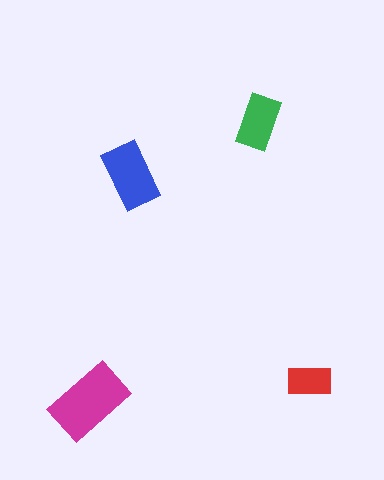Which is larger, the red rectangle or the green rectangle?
The green one.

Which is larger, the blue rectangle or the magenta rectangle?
The magenta one.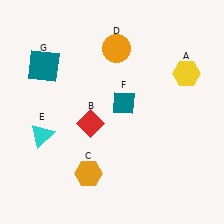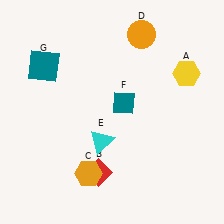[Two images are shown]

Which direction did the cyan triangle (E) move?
The cyan triangle (E) moved right.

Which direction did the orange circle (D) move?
The orange circle (D) moved right.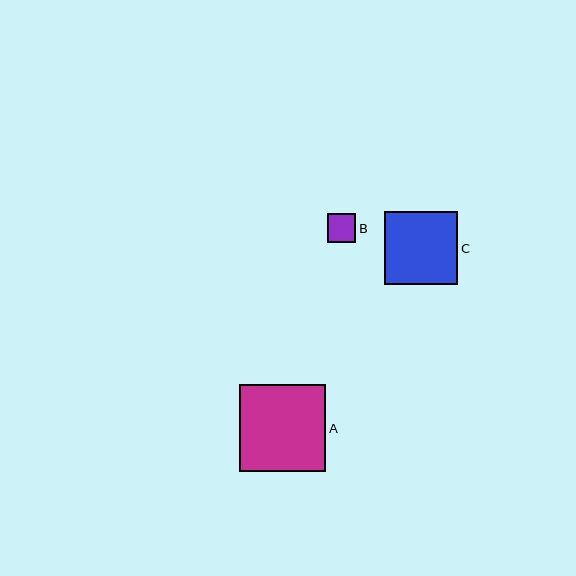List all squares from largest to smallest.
From largest to smallest: A, C, B.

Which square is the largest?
Square A is the largest with a size of approximately 86 pixels.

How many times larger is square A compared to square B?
Square A is approximately 3.0 times the size of square B.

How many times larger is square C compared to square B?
Square C is approximately 2.5 times the size of square B.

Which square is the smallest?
Square B is the smallest with a size of approximately 29 pixels.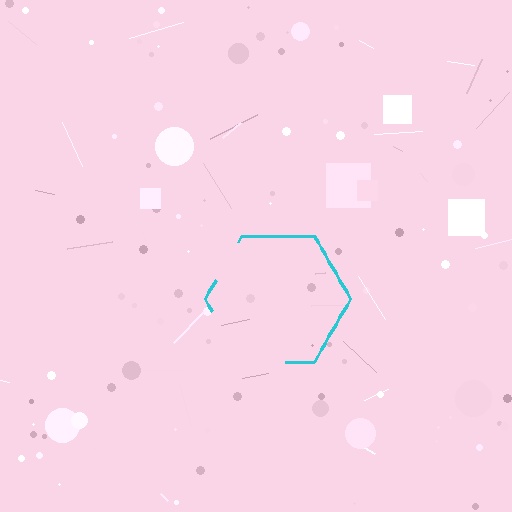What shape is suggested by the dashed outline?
The dashed outline suggests a hexagon.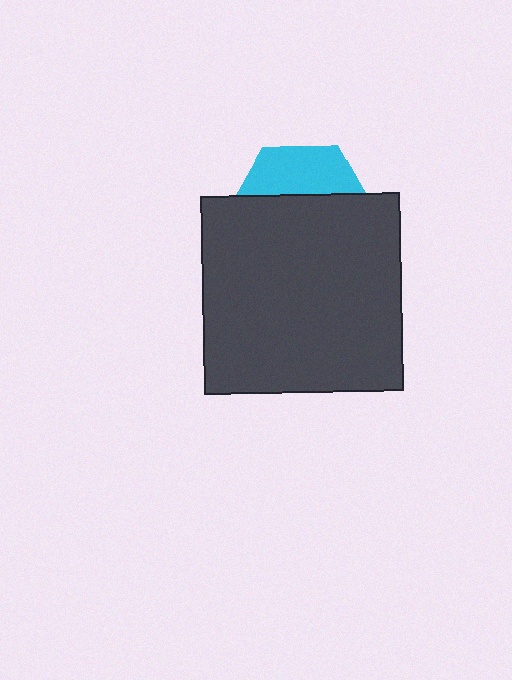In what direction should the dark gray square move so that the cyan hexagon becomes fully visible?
The dark gray square should move down. That is the shortest direction to clear the overlap and leave the cyan hexagon fully visible.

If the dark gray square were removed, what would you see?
You would see the complete cyan hexagon.